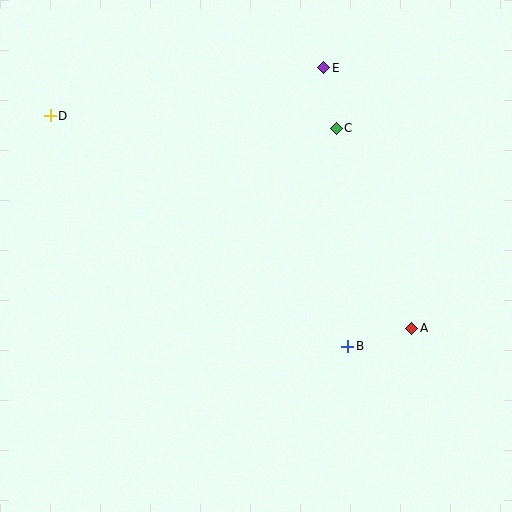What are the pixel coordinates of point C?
Point C is at (336, 128).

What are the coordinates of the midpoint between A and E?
The midpoint between A and E is at (368, 198).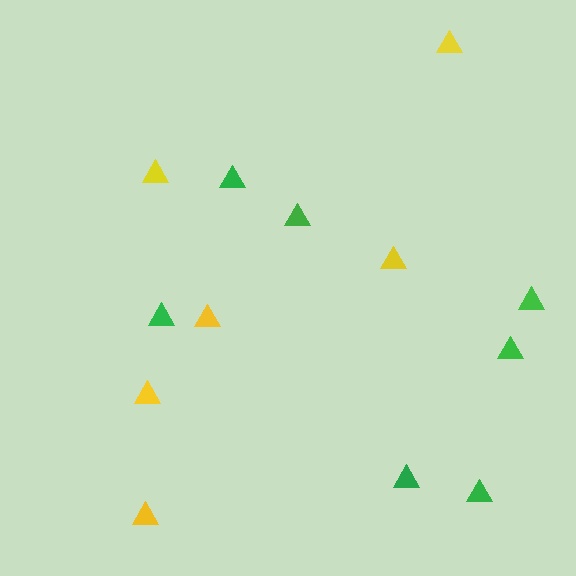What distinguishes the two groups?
There are 2 groups: one group of yellow triangles (6) and one group of green triangles (7).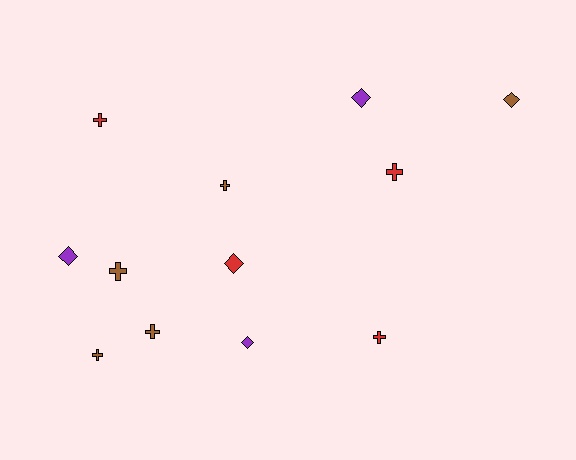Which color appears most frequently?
Brown, with 5 objects.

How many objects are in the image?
There are 12 objects.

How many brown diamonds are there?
There is 1 brown diamond.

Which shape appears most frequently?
Cross, with 7 objects.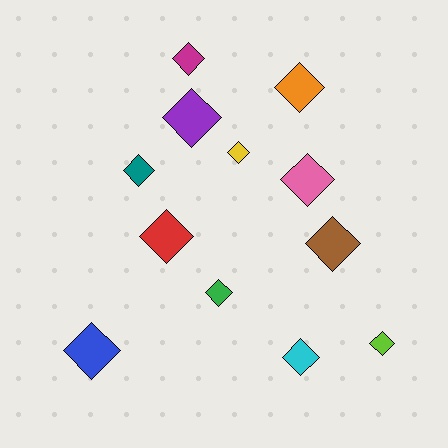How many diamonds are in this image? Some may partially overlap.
There are 12 diamonds.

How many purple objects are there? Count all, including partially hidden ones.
There is 1 purple object.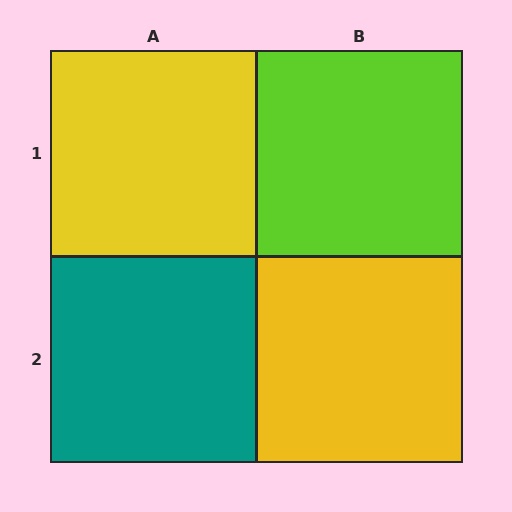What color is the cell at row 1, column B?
Lime.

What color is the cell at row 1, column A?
Yellow.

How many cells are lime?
1 cell is lime.